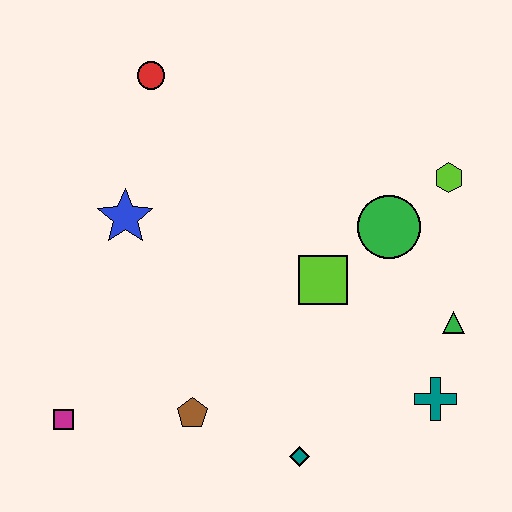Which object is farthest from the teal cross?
The red circle is farthest from the teal cross.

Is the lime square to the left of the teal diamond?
No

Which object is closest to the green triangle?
The teal cross is closest to the green triangle.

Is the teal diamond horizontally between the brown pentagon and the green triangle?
Yes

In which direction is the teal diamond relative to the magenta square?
The teal diamond is to the right of the magenta square.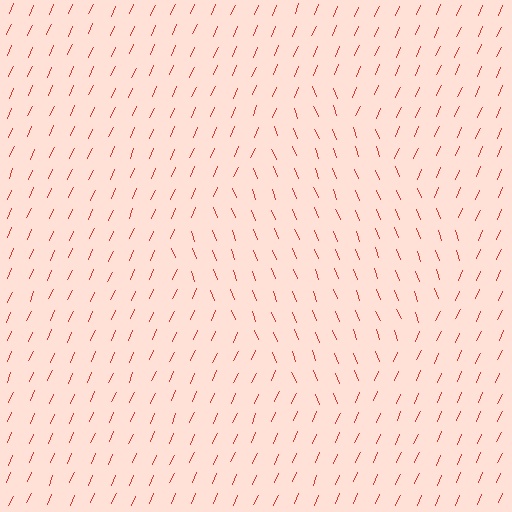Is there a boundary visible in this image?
Yes, there is a texture boundary formed by a change in line orientation.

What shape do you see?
I see a diamond.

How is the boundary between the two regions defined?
The boundary is defined purely by a change in line orientation (approximately 45 degrees difference). All lines are the same color and thickness.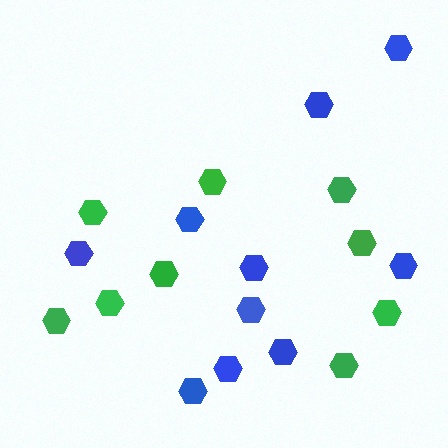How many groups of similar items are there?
There are 2 groups: one group of blue hexagons (10) and one group of green hexagons (9).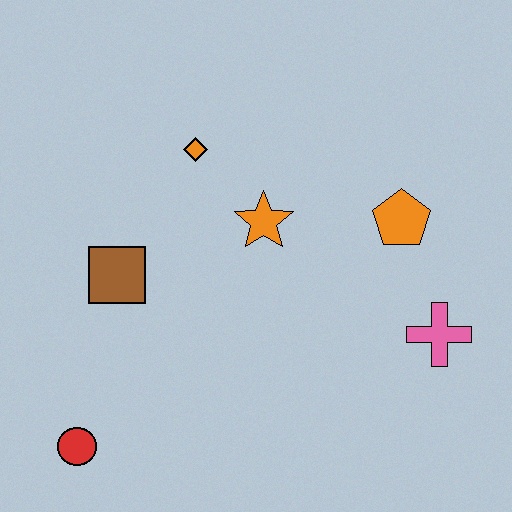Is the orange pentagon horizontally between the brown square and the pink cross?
Yes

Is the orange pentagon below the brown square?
No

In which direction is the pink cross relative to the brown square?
The pink cross is to the right of the brown square.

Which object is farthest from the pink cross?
The red circle is farthest from the pink cross.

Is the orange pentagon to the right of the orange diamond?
Yes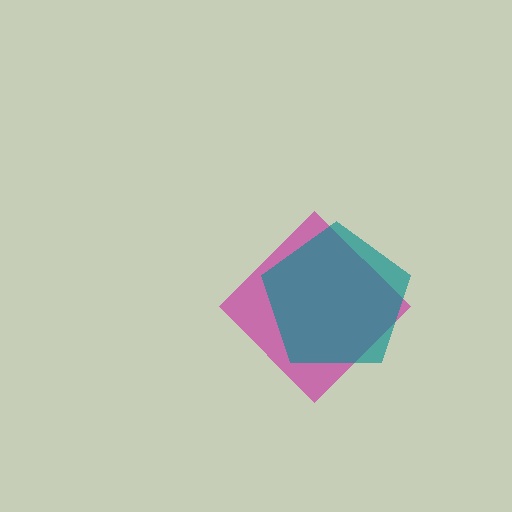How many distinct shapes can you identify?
There are 2 distinct shapes: a magenta diamond, a teal pentagon.